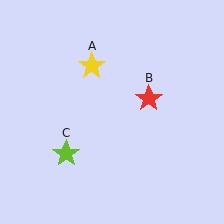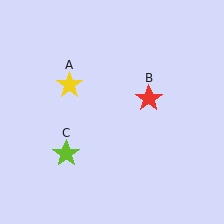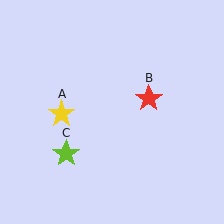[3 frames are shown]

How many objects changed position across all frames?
1 object changed position: yellow star (object A).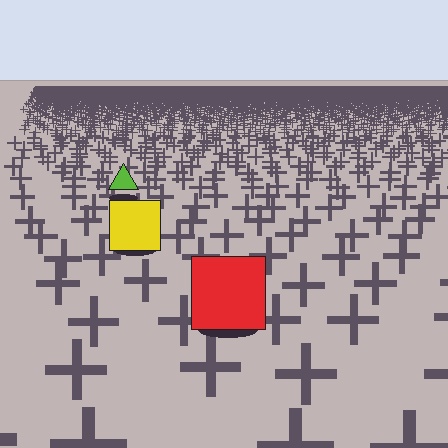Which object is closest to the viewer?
The red square is closest. The texture marks near it are larger and more spread out.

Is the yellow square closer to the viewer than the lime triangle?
Yes. The yellow square is closer — you can tell from the texture gradient: the ground texture is coarser near it.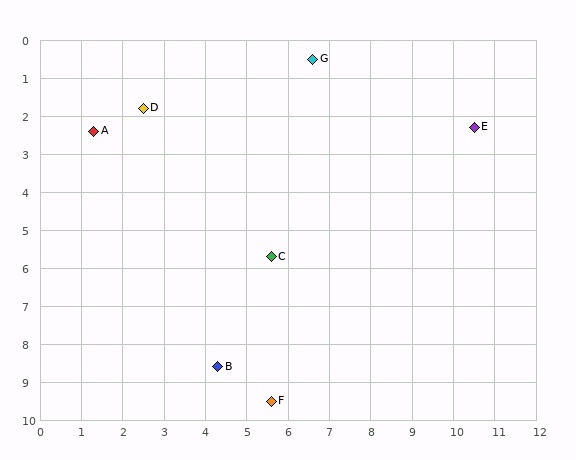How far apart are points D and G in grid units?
Points D and G are about 4.3 grid units apart.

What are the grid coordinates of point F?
Point F is at approximately (5.6, 9.5).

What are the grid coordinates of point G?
Point G is at approximately (6.6, 0.5).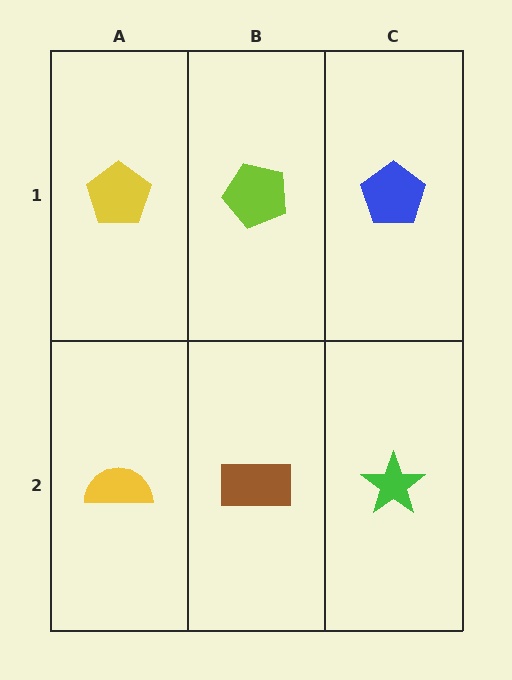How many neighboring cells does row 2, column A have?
2.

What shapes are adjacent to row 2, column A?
A yellow pentagon (row 1, column A), a brown rectangle (row 2, column B).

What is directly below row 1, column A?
A yellow semicircle.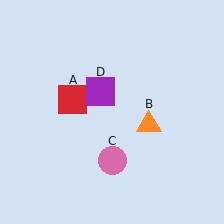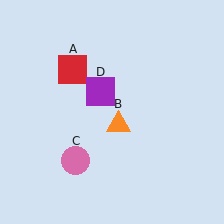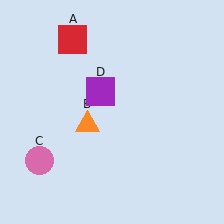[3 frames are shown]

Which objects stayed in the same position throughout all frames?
Purple square (object D) remained stationary.